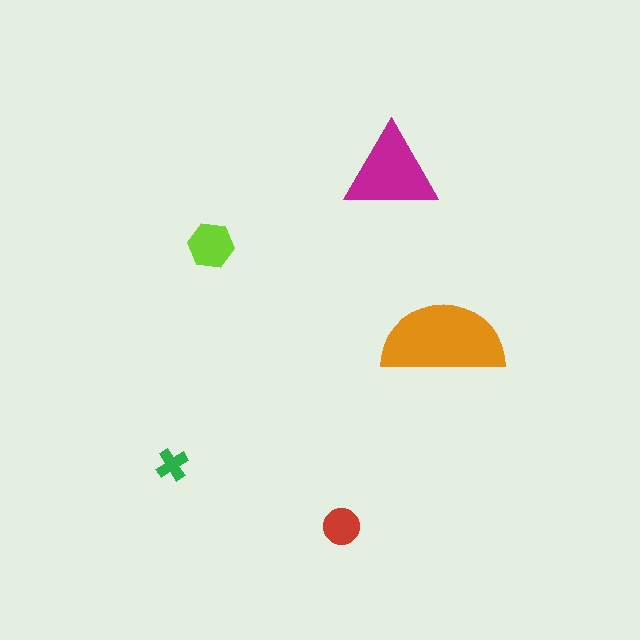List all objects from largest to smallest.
The orange semicircle, the magenta triangle, the lime hexagon, the red circle, the green cross.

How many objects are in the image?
There are 5 objects in the image.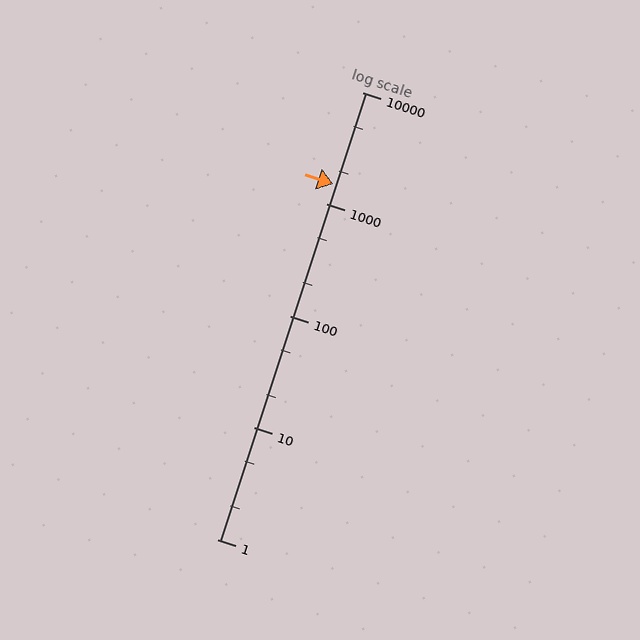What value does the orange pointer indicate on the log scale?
The pointer indicates approximately 1500.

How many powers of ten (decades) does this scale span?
The scale spans 4 decades, from 1 to 10000.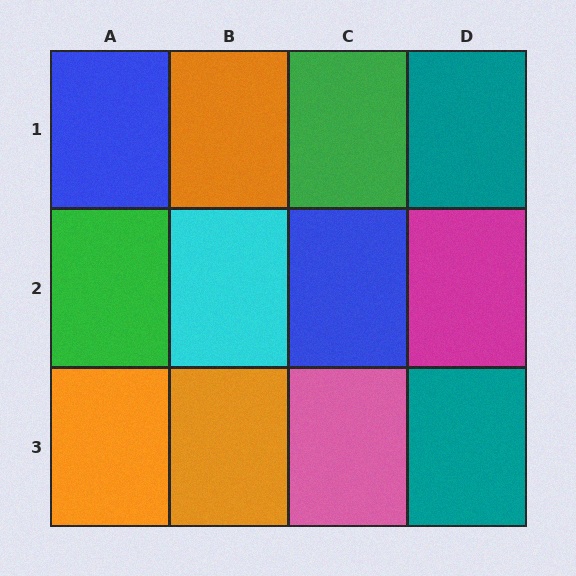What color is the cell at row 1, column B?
Orange.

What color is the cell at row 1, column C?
Green.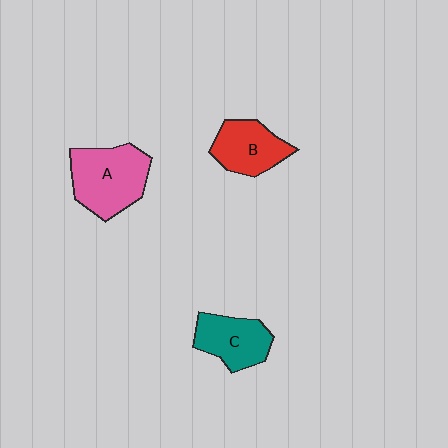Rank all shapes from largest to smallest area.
From largest to smallest: A (pink), C (teal), B (red).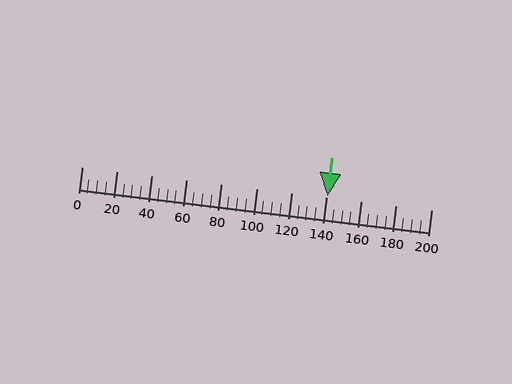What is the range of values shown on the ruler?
The ruler shows values from 0 to 200.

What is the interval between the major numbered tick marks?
The major tick marks are spaced 20 units apart.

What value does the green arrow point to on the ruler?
The green arrow points to approximately 140.